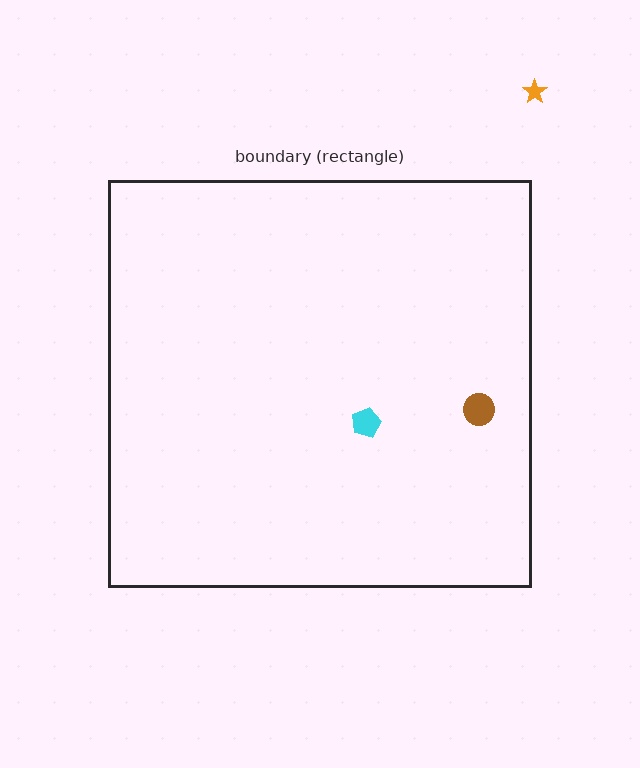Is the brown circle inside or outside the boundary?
Inside.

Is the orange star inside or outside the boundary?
Outside.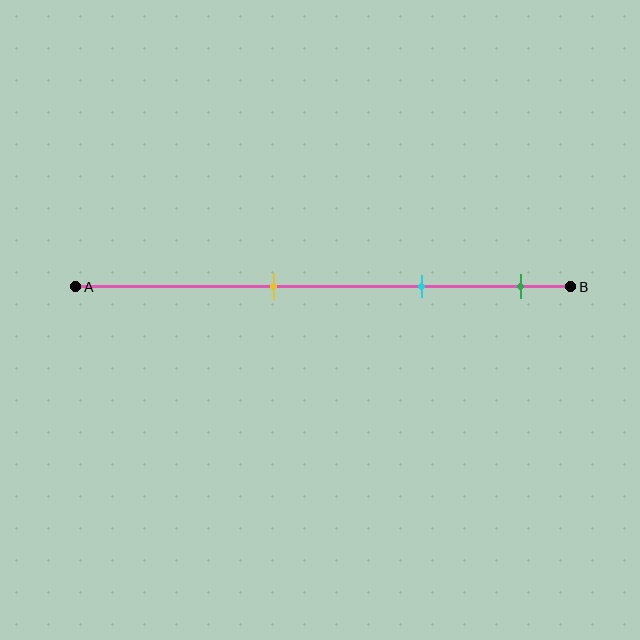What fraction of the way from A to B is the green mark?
The green mark is approximately 90% (0.9) of the way from A to B.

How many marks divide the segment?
There are 3 marks dividing the segment.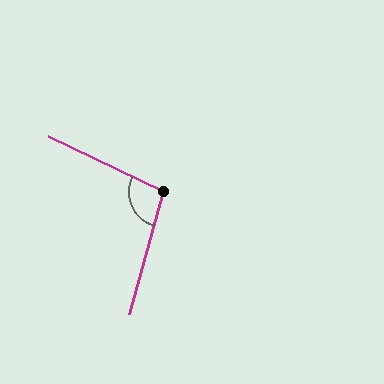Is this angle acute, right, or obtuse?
It is obtuse.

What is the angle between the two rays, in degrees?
Approximately 100 degrees.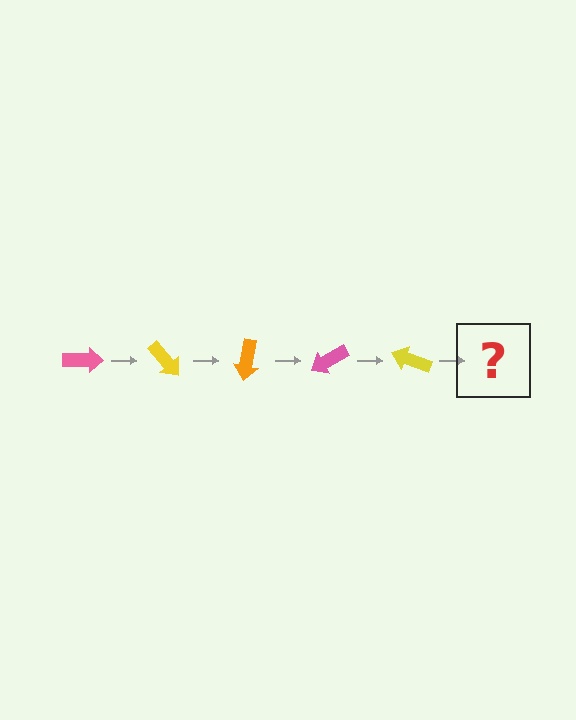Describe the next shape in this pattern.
It should be an orange arrow, rotated 250 degrees from the start.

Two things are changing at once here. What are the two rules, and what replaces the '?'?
The two rules are that it rotates 50 degrees each step and the color cycles through pink, yellow, and orange. The '?' should be an orange arrow, rotated 250 degrees from the start.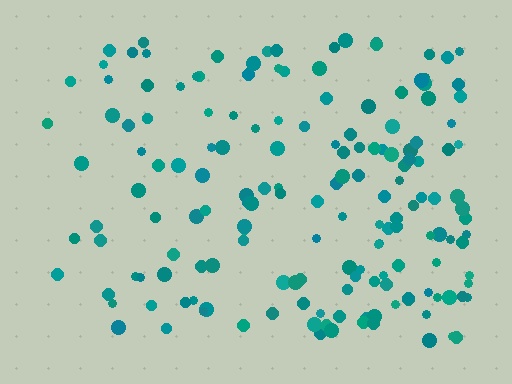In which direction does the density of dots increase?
From left to right, with the right side densest.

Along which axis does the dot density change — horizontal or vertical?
Horizontal.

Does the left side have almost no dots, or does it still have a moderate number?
Still a moderate number, just noticeably fewer than the right.